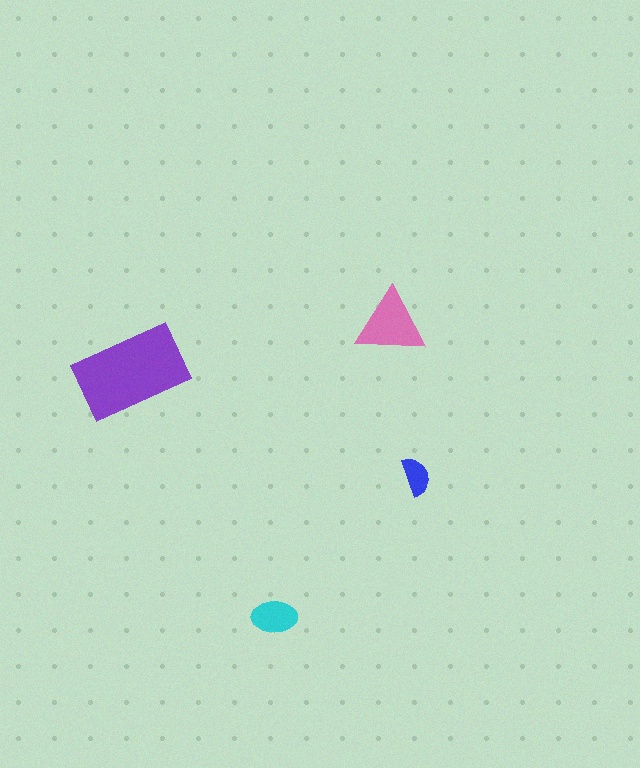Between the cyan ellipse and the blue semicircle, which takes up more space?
The cyan ellipse.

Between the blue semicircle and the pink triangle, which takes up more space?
The pink triangle.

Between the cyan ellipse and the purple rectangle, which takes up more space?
The purple rectangle.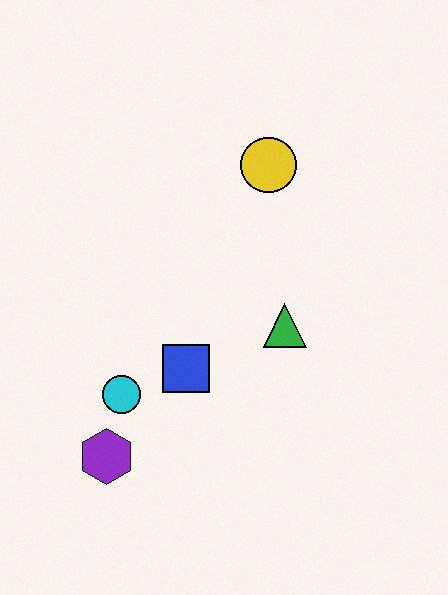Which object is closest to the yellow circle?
The green triangle is closest to the yellow circle.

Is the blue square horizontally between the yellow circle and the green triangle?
No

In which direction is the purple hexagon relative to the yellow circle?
The purple hexagon is below the yellow circle.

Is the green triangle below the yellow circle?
Yes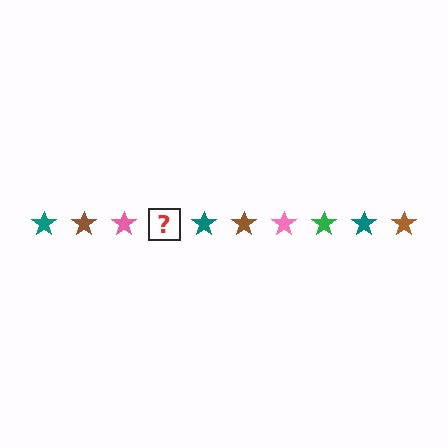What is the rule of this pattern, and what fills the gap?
The rule is that the pattern cycles through teal, brown, pink, green stars. The gap should be filled with a green star.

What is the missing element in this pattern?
The missing element is a green star.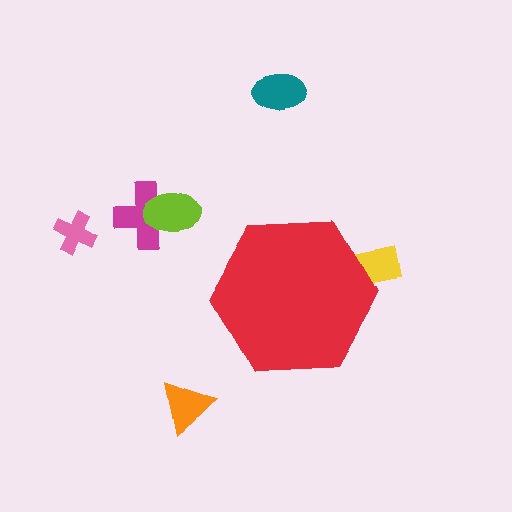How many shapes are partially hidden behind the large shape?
1 shape is partially hidden.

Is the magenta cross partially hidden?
No, the magenta cross is fully visible.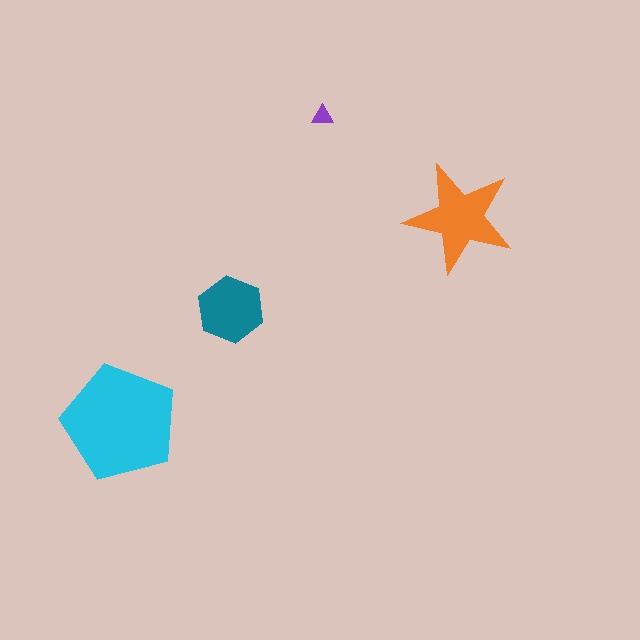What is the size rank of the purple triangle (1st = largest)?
4th.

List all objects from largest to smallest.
The cyan pentagon, the orange star, the teal hexagon, the purple triangle.